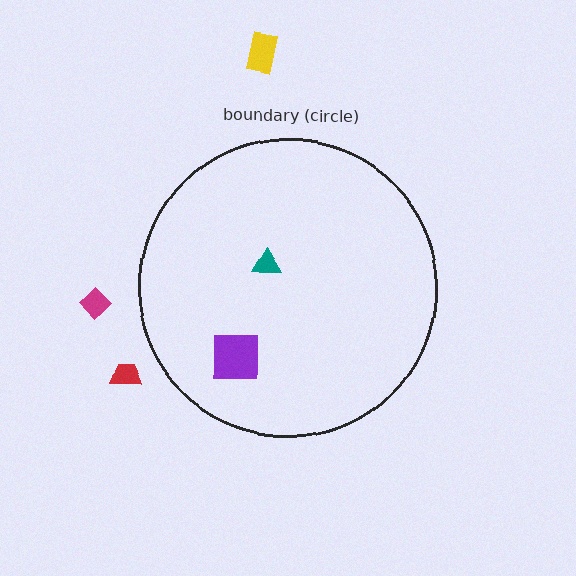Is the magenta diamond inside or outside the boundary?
Outside.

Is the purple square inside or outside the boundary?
Inside.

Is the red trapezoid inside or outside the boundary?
Outside.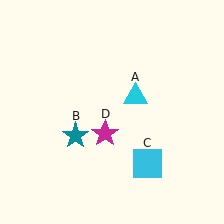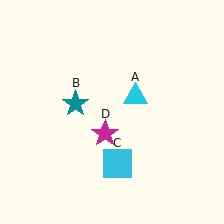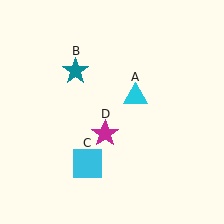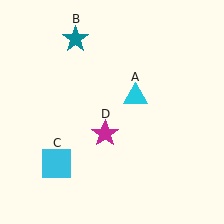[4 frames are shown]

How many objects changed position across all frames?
2 objects changed position: teal star (object B), cyan square (object C).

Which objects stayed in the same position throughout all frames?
Cyan triangle (object A) and magenta star (object D) remained stationary.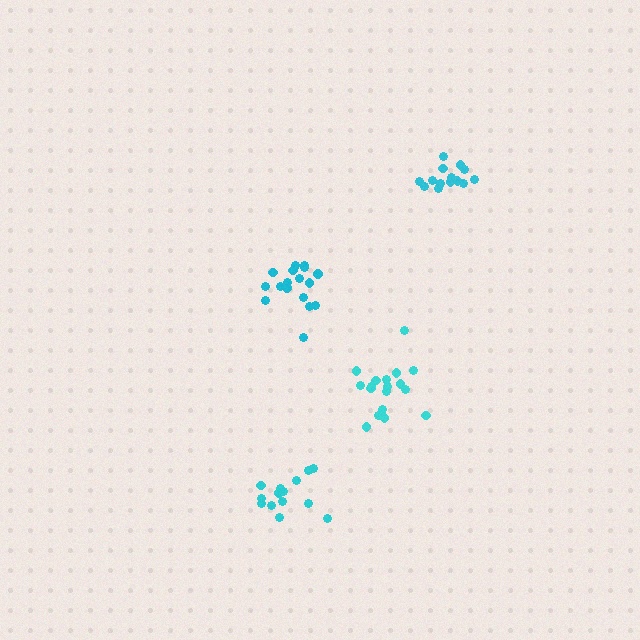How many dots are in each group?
Group 1: 17 dots, Group 2: 18 dots, Group 3: 14 dots, Group 4: 14 dots (63 total).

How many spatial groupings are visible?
There are 4 spatial groupings.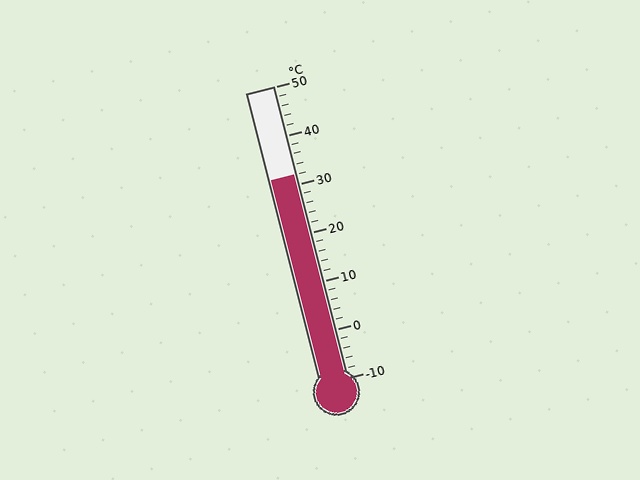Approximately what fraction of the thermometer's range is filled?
The thermometer is filled to approximately 70% of its range.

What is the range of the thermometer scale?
The thermometer scale ranges from -10°C to 50°C.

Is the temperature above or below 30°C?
The temperature is above 30°C.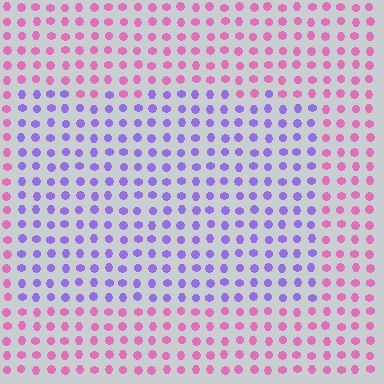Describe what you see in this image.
The image is filled with small pink elements in a uniform arrangement. A rectangle-shaped region is visible where the elements are tinted to a slightly different hue, forming a subtle color boundary.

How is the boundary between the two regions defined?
The boundary is defined purely by a slight shift in hue (about 62 degrees). Spacing, size, and orientation are identical on both sides.